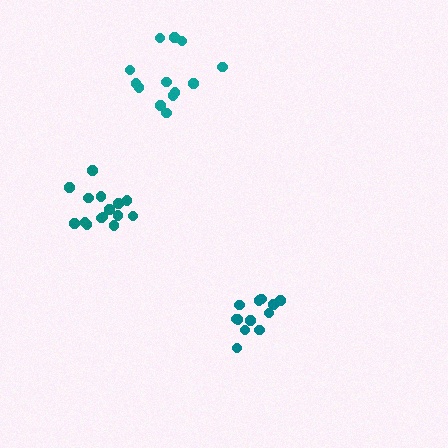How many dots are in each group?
Group 1: 15 dots, Group 2: 12 dots, Group 3: 13 dots (40 total).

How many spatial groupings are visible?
There are 3 spatial groupings.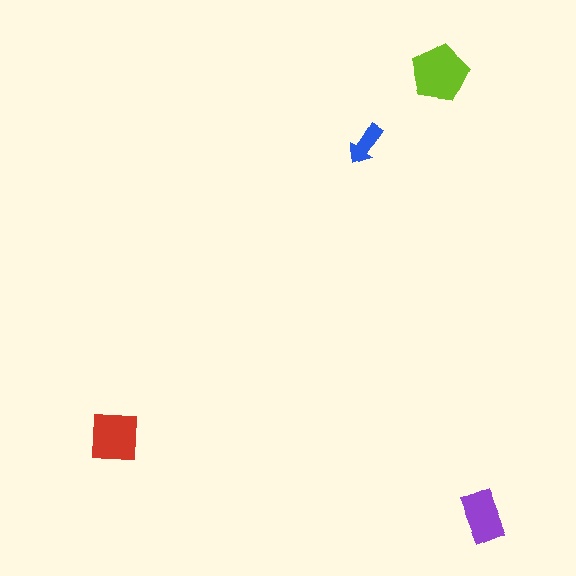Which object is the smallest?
The blue arrow.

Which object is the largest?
The lime pentagon.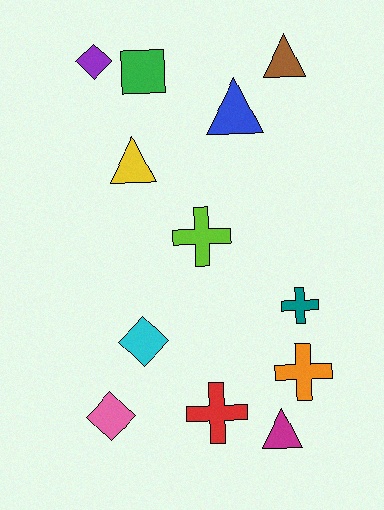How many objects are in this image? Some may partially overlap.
There are 12 objects.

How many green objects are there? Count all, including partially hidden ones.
There is 1 green object.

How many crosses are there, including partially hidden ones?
There are 4 crosses.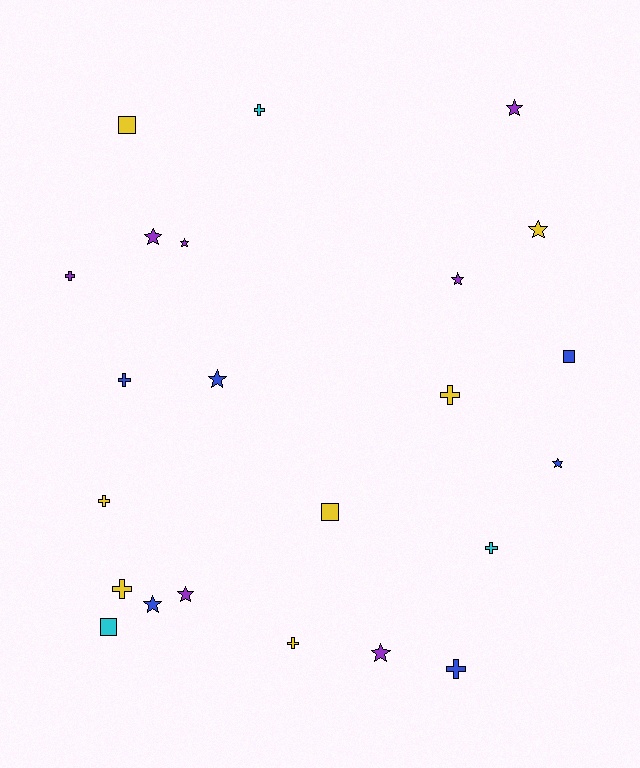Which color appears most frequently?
Yellow, with 7 objects.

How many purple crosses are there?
There is 1 purple cross.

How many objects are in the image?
There are 23 objects.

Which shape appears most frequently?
Star, with 10 objects.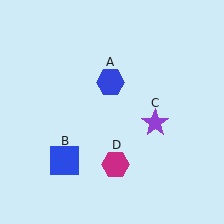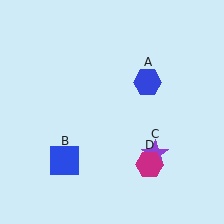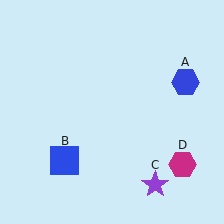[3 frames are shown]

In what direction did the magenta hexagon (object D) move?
The magenta hexagon (object D) moved right.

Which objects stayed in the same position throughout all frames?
Blue square (object B) remained stationary.